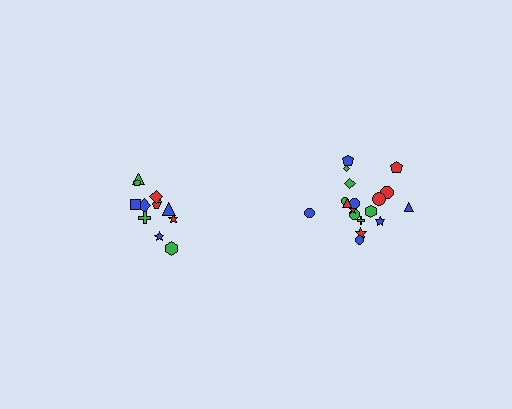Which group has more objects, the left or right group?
The right group.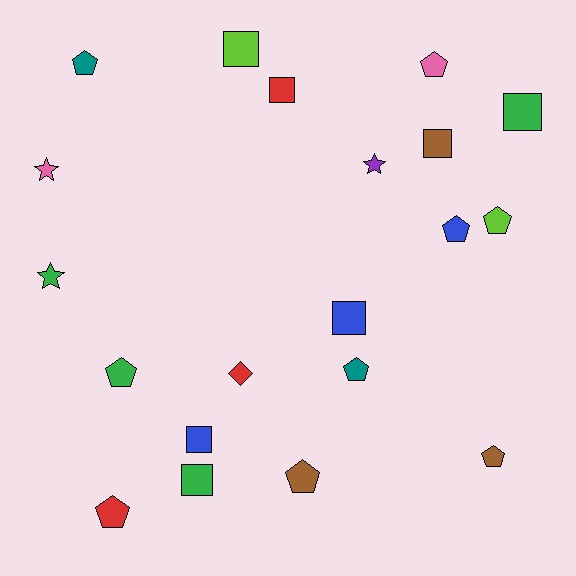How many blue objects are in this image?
There are 3 blue objects.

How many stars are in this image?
There are 3 stars.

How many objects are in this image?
There are 20 objects.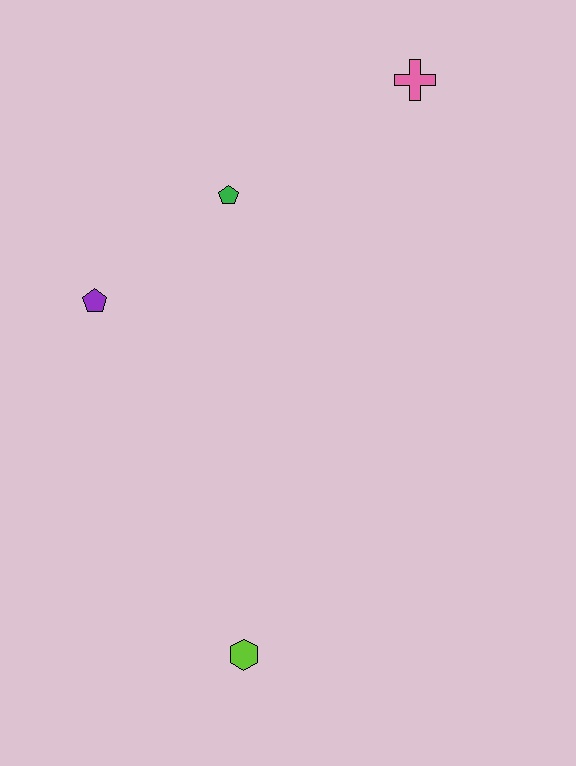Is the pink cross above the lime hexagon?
Yes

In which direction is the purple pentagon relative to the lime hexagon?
The purple pentagon is above the lime hexagon.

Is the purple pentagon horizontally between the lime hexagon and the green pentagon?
No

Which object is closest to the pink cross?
The green pentagon is closest to the pink cross.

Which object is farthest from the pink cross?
The lime hexagon is farthest from the pink cross.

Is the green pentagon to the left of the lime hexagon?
Yes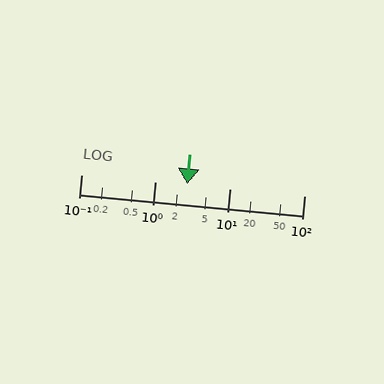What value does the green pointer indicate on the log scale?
The pointer indicates approximately 2.7.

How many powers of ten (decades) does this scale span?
The scale spans 3 decades, from 0.1 to 100.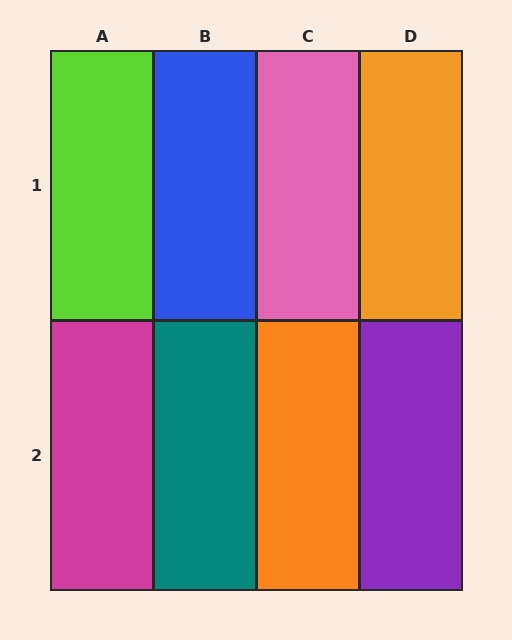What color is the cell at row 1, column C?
Pink.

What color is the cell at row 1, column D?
Orange.